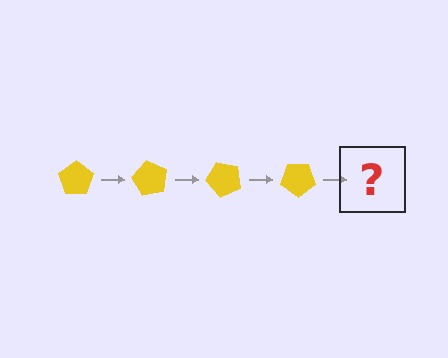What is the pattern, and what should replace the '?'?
The pattern is that the pentagon rotates 60 degrees each step. The '?' should be a yellow pentagon rotated 240 degrees.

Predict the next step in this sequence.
The next step is a yellow pentagon rotated 240 degrees.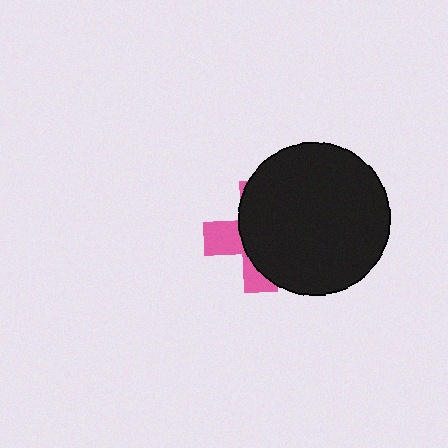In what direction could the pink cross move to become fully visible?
The pink cross could move left. That would shift it out from behind the black circle entirely.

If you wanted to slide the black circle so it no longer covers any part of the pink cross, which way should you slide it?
Slide it right — that is the most direct way to separate the two shapes.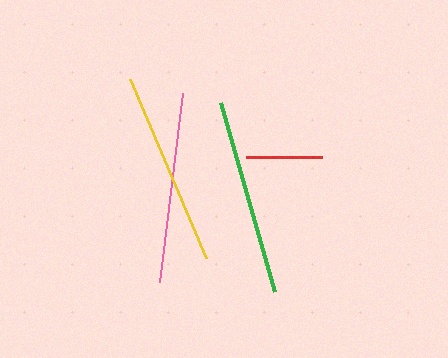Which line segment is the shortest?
The red line is the shortest at approximately 76 pixels.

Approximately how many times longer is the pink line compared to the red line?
The pink line is approximately 2.5 times the length of the red line.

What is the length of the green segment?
The green segment is approximately 197 pixels long.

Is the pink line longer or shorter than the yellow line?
The yellow line is longer than the pink line.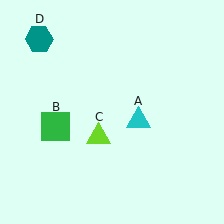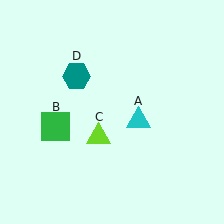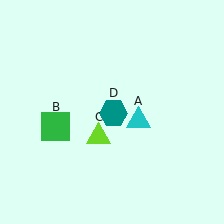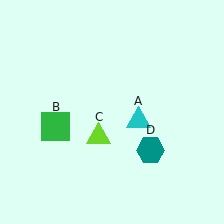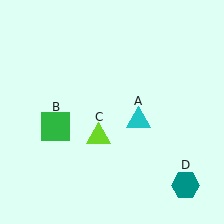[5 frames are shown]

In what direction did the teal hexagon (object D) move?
The teal hexagon (object D) moved down and to the right.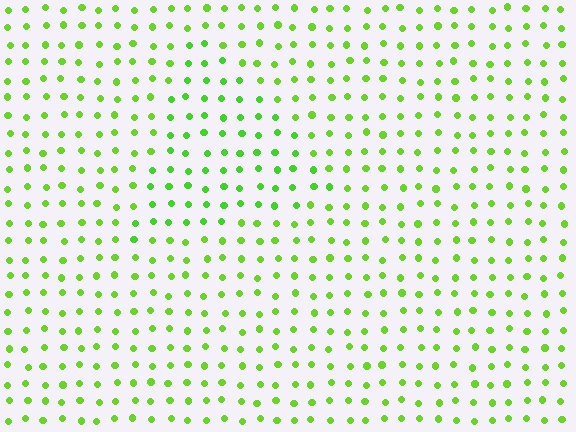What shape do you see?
I see a triangle.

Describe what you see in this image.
The image is filled with small lime elements in a uniform arrangement. A triangle-shaped region is visible where the elements are tinted to a slightly different hue, forming a subtle color boundary.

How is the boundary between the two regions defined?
The boundary is defined purely by a slight shift in hue (about 15 degrees). Spacing, size, and orientation are identical on both sides.